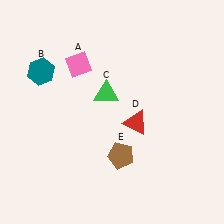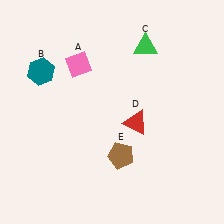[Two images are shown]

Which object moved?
The green triangle (C) moved up.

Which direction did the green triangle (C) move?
The green triangle (C) moved up.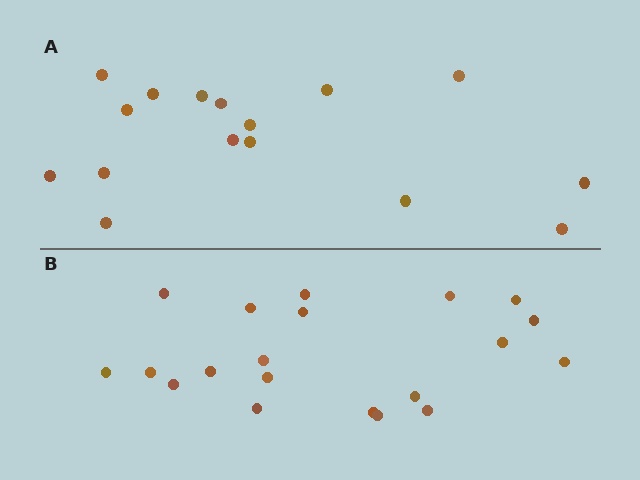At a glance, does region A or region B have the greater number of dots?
Region B (the bottom region) has more dots.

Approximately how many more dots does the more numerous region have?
Region B has about 4 more dots than region A.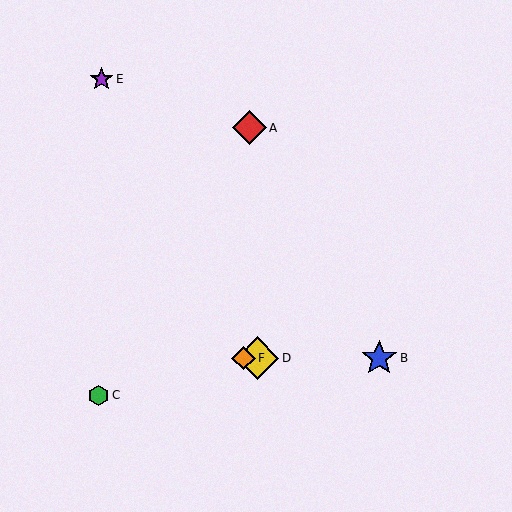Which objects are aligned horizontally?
Objects B, D, F are aligned horizontally.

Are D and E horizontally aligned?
No, D is at y≈358 and E is at y≈79.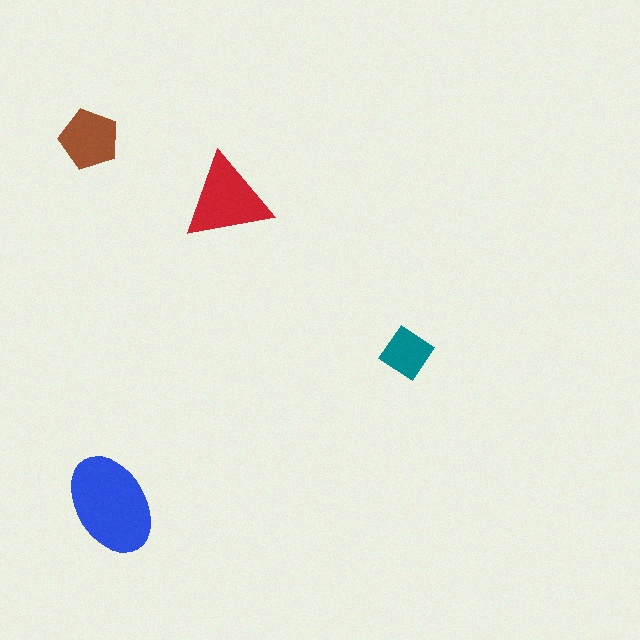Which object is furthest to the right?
The teal diamond is rightmost.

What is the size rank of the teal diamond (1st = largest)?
4th.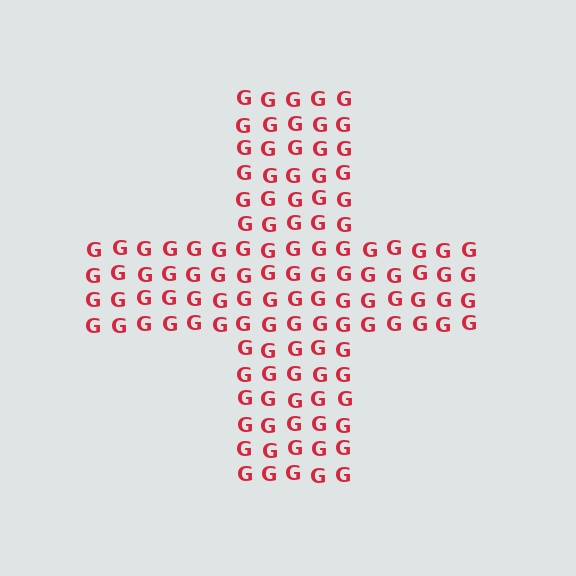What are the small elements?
The small elements are letter G's.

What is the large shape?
The large shape is a cross.